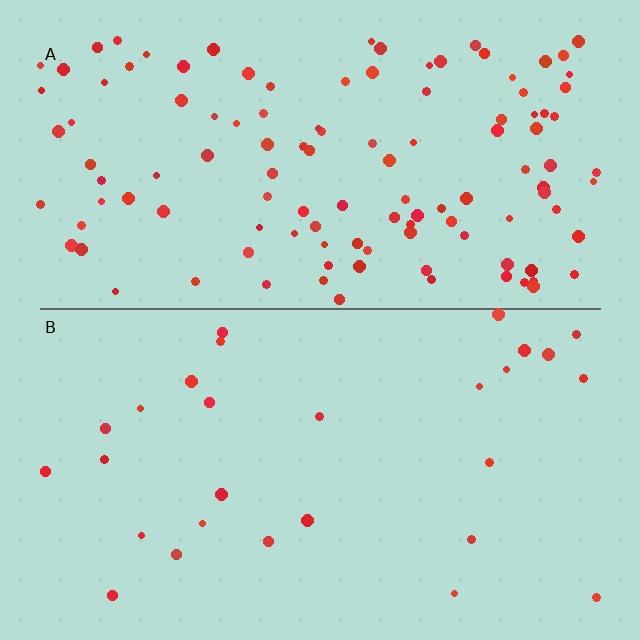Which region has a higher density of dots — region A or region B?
A (the top).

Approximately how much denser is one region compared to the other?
Approximately 4.2× — region A over region B.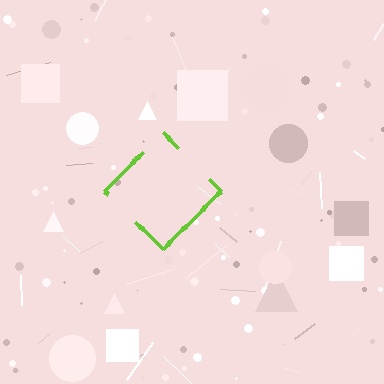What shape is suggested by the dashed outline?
The dashed outline suggests a diamond.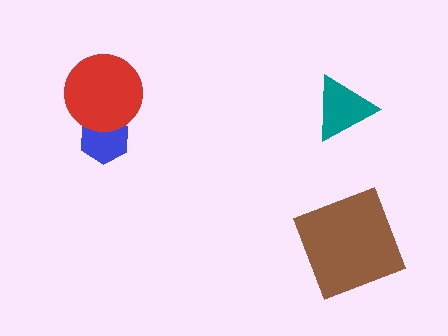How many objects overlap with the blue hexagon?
1 object overlaps with the blue hexagon.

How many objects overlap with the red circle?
1 object overlaps with the red circle.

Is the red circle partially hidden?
No, no other shape covers it.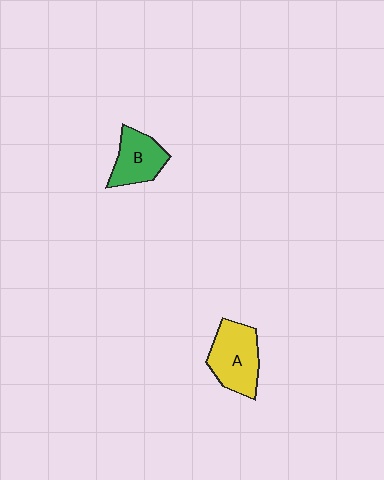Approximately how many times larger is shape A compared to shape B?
Approximately 1.3 times.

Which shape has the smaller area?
Shape B (green).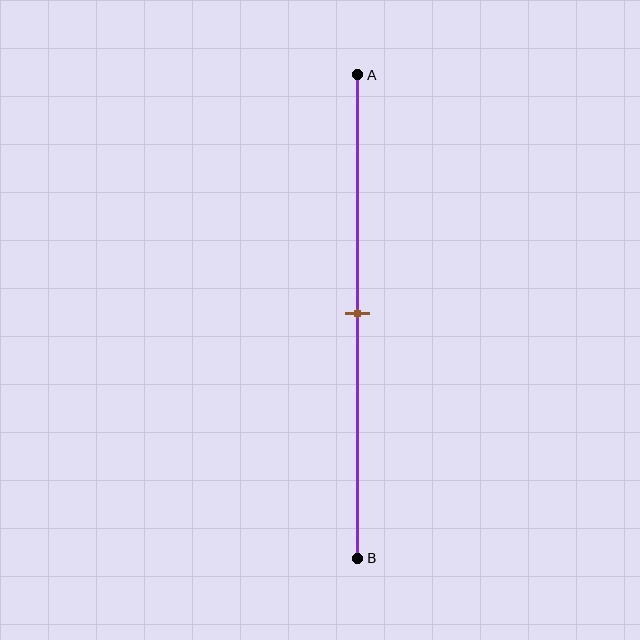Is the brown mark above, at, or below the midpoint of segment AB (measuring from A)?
The brown mark is approximately at the midpoint of segment AB.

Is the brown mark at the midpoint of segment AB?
Yes, the mark is approximately at the midpoint.